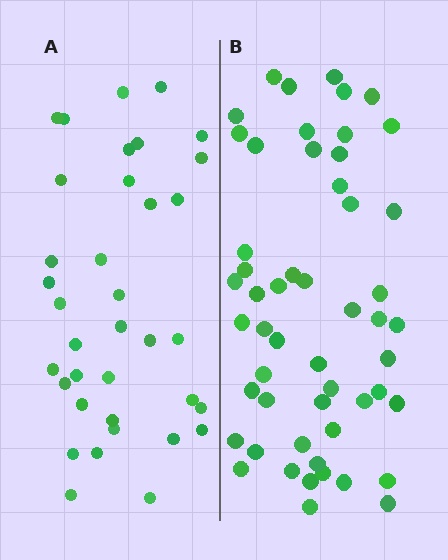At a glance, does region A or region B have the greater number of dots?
Region B (the right region) has more dots.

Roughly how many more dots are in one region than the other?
Region B has approximately 15 more dots than region A.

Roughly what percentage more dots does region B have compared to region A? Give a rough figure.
About 45% more.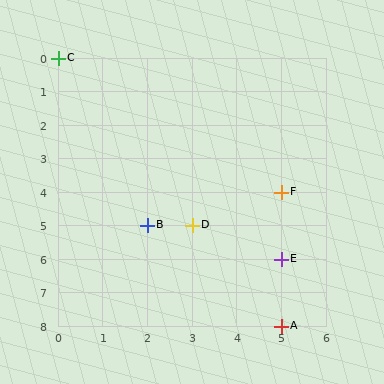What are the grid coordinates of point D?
Point D is at grid coordinates (3, 5).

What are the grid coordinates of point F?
Point F is at grid coordinates (5, 4).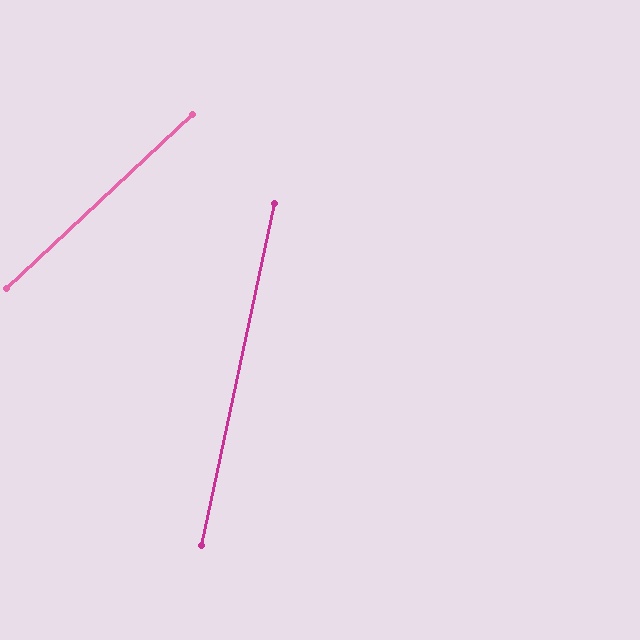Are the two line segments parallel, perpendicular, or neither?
Neither parallel nor perpendicular — they differ by about 35°.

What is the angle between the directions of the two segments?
Approximately 35 degrees.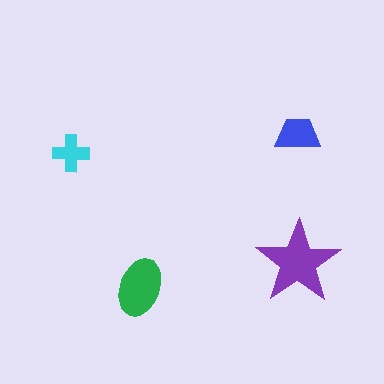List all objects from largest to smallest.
The purple star, the green ellipse, the blue trapezoid, the cyan cross.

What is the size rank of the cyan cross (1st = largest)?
4th.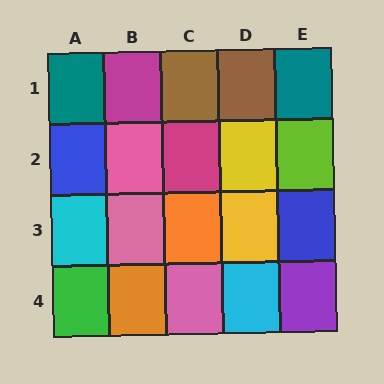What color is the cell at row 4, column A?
Green.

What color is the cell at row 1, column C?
Brown.